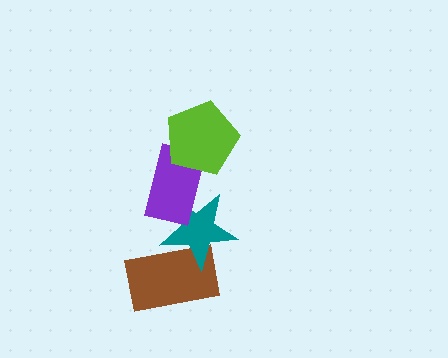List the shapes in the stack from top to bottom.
From top to bottom: the lime pentagon, the purple rectangle, the teal star, the brown rectangle.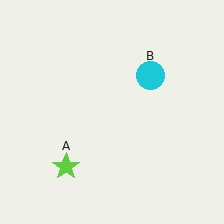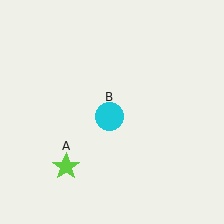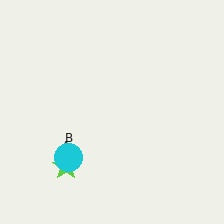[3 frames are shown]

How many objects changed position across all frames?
1 object changed position: cyan circle (object B).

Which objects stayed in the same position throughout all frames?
Lime star (object A) remained stationary.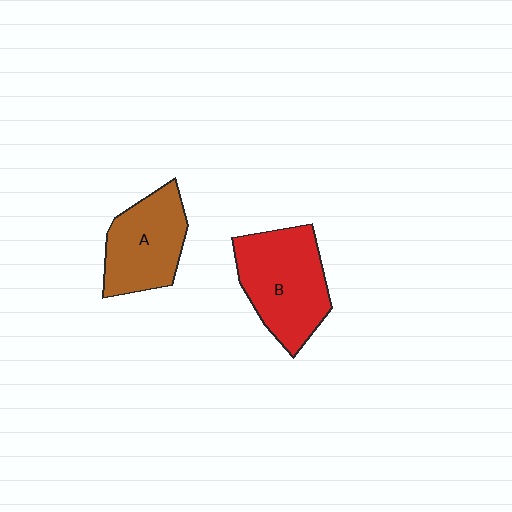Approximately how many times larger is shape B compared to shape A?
Approximately 1.2 times.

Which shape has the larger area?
Shape B (red).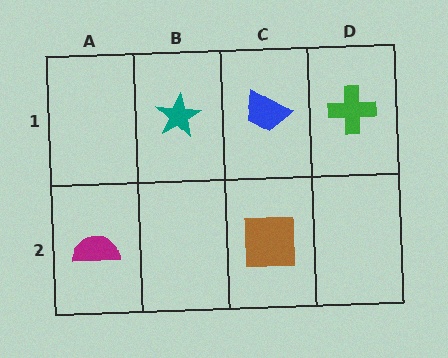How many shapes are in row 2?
2 shapes.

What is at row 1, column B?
A teal star.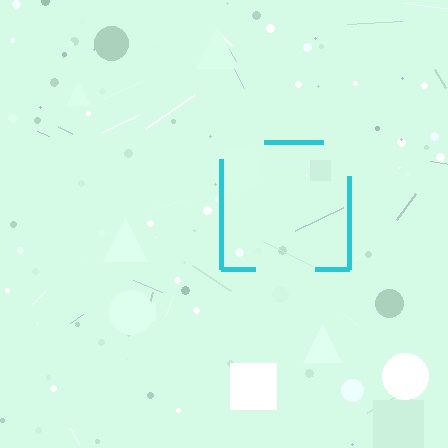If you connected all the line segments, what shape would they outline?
They would outline a square.